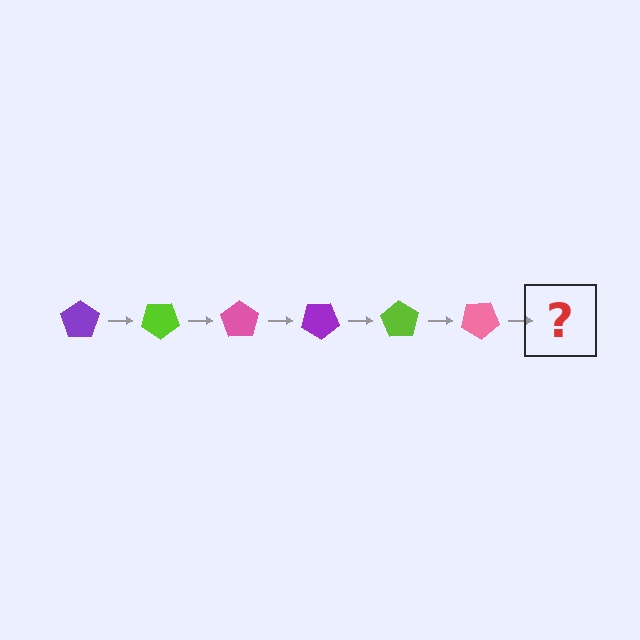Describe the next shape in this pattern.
It should be a purple pentagon, rotated 210 degrees from the start.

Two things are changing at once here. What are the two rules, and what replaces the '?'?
The two rules are that it rotates 35 degrees each step and the color cycles through purple, lime, and pink. The '?' should be a purple pentagon, rotated 210 degrees from the start.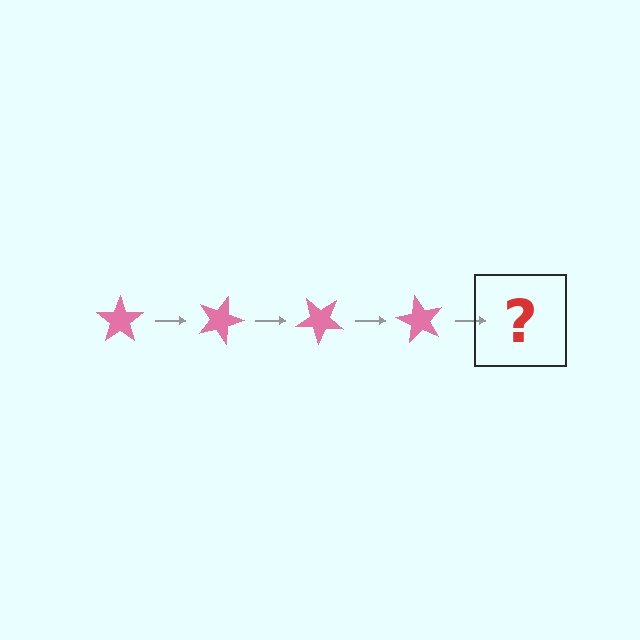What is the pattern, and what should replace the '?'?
The pattern is that the star rotates 20 degrees each step. The '?' should be a pink star rotated 80 degrees.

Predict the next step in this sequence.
The next step is a pink star rotated 80 degrees.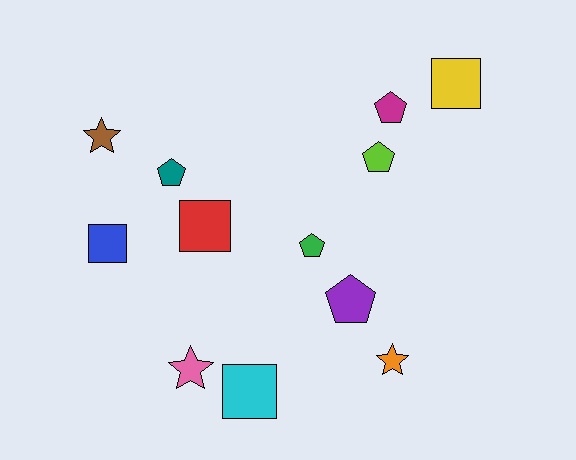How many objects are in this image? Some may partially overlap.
There are 12 objects.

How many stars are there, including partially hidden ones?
There are 3 stars.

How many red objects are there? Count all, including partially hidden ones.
There is 1 red object.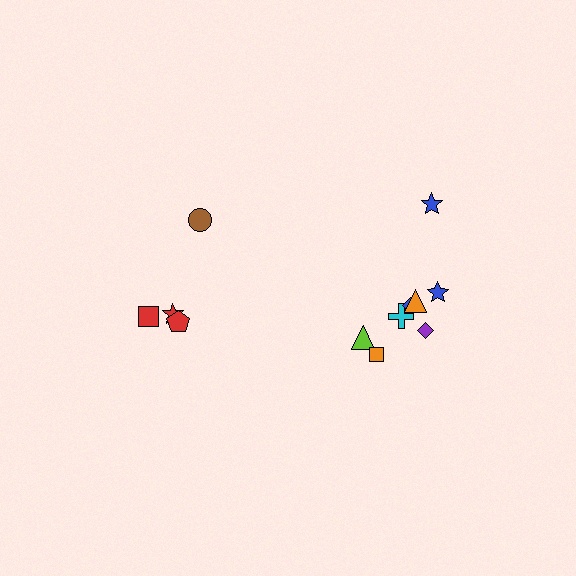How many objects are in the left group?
There are 4 objects.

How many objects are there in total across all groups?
There are 12 objects.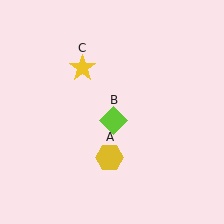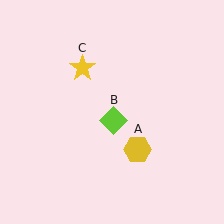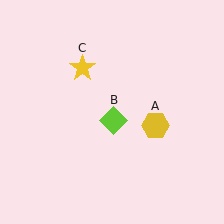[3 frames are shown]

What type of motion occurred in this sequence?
The yellow hexagon (object A) rotated counterclockwise around the center of the scene.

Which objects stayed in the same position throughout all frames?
Lime diamond (object B) and yellow star (object C) remained stationary.